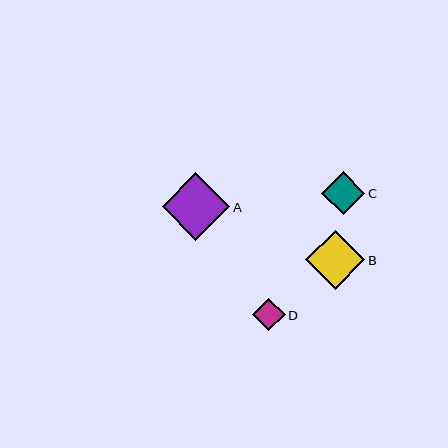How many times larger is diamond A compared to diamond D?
Diamond A is approximately 2.1 times the size of diamond D.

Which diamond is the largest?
Diamond A is the largest with a size of approximately 68 pixels.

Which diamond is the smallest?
Diamond D is the smallest with a size of approximately 32 pixels.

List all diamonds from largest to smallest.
From largest to smallest: A, B, C, D.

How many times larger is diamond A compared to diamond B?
Diamond A is approximately 1.2 times the size of diamond B.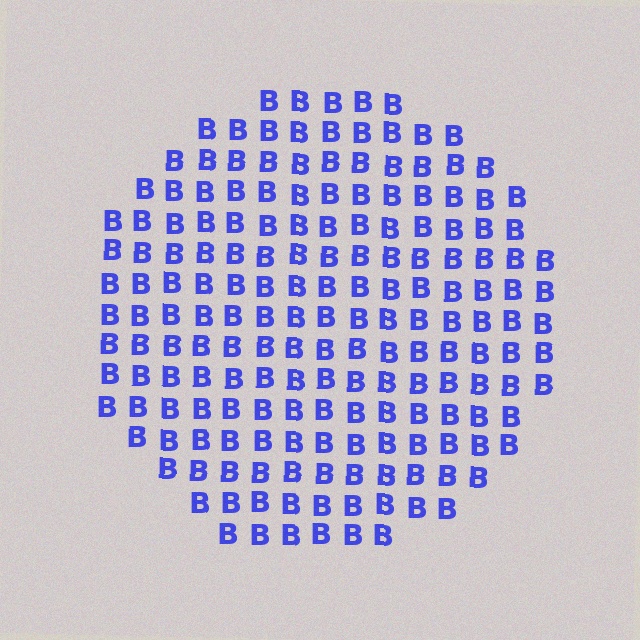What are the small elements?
The small elements are letter B's.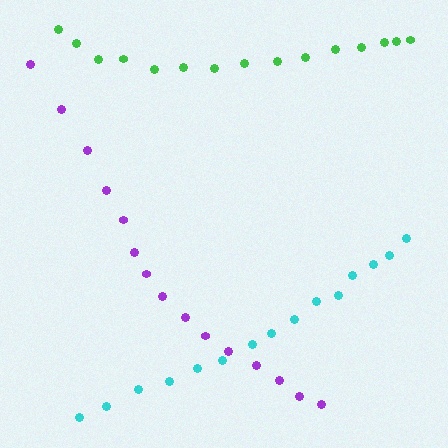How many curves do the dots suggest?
There are 3 distinct paths.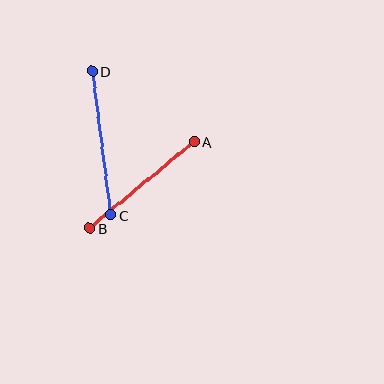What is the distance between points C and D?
The distance is approximately 145 pixels.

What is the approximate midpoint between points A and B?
The midpoint is at approximately (142, 185) pixels.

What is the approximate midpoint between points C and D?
The midpoint is at approximately (102, 143) pixels.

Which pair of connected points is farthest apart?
Points C and D are farthest apart.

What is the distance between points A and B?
The distance is approximately 136 pixels.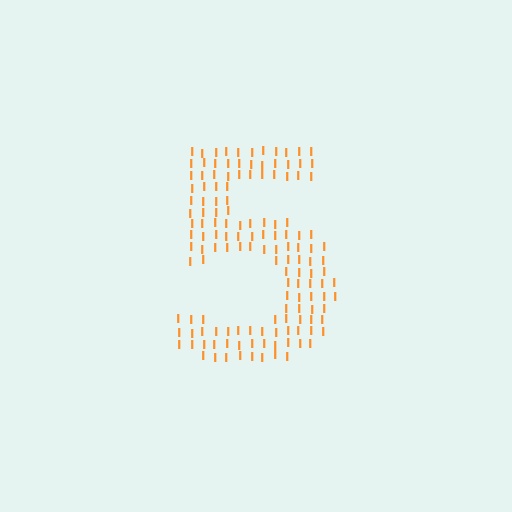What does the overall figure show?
The overall figure shows the digit 5.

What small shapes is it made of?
It is made of small letter I's.